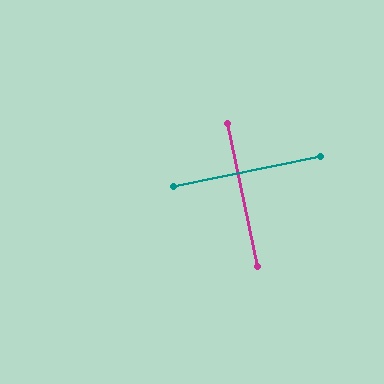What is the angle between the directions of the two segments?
Approximately 90 degrees.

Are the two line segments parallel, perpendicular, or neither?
Perpendicular — they meet at approximately 90°.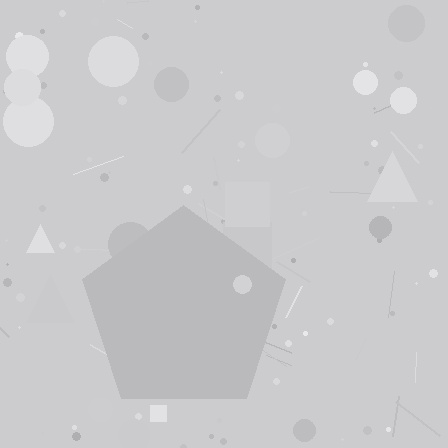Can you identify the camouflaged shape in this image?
The camouflaged shape is a pentagon.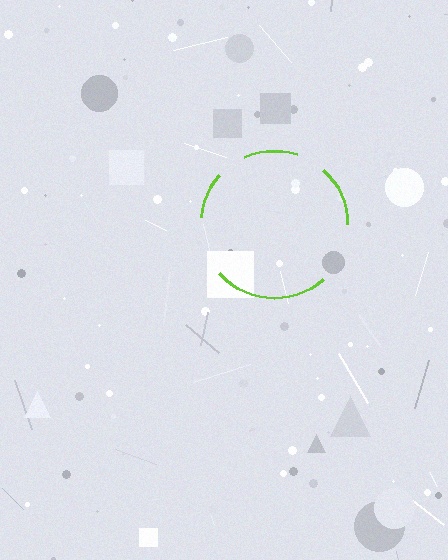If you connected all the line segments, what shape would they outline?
They would outline a circle.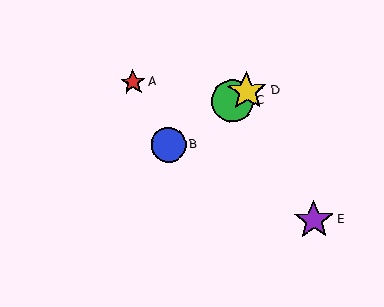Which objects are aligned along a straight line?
Objects B, C, D are aligned along a straight line.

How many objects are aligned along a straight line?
3 objects (B, C, D) are aligned along a straight line.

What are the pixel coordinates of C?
Object C is at (233, 101).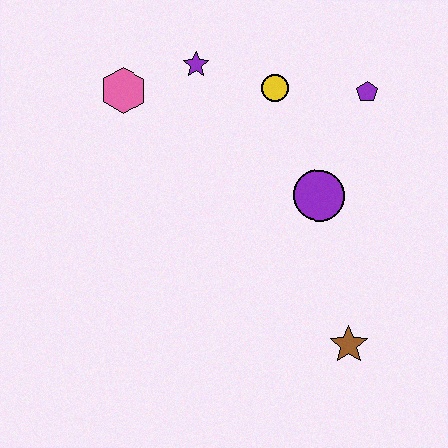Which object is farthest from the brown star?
The pink hexagon is farthest from the brown star.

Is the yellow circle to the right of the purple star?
Yes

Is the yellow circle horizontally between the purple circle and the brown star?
No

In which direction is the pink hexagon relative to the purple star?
The pink hexagon is to the left of the purple star.